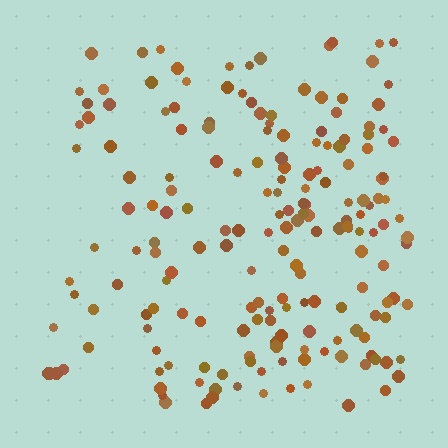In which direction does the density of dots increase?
From left to right, with the right side densest.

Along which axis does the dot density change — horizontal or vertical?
Horizontal.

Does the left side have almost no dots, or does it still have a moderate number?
Still a moderate number, just noticeably fewer than the right.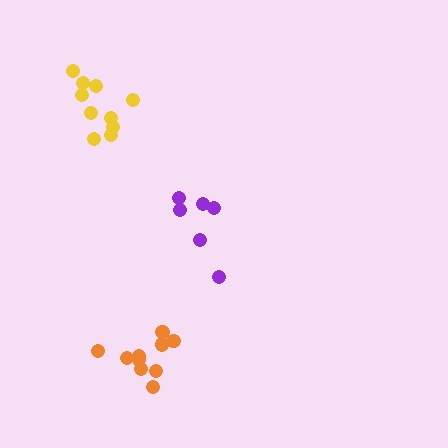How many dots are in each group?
Group 1: 10 dots, Group 2: 10 dots, Group 3: 6 dots (26 total).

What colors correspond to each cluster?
The clusters are colored: orange, yellow, purple.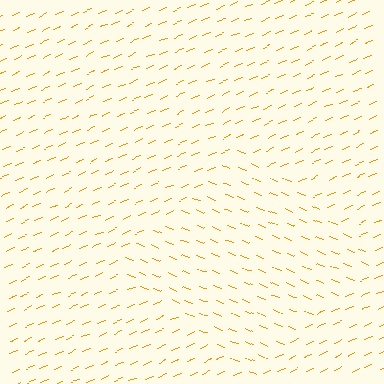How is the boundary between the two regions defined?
The boundary is defined purely by a change in line orientation (approximately 45 degrees difference). All lines are the same color and thickness.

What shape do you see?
I see a diamond.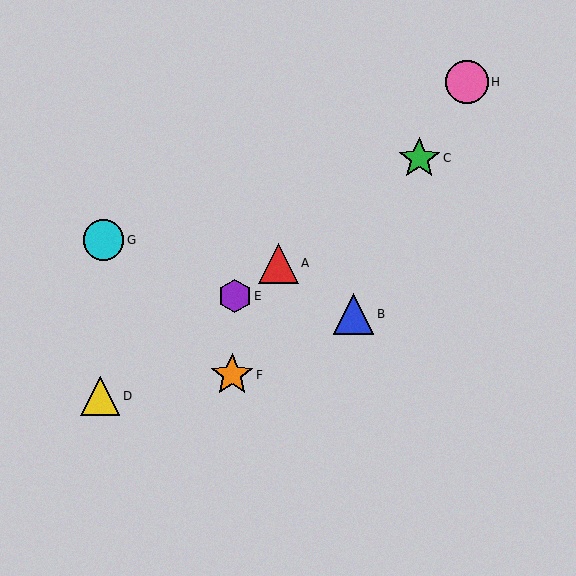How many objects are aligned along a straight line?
4 objects (A, C, D, E) are aligned along a straight line.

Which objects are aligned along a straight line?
Objects A, C, D, E are aligned along a straight line.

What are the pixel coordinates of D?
Object D is at (100, 396).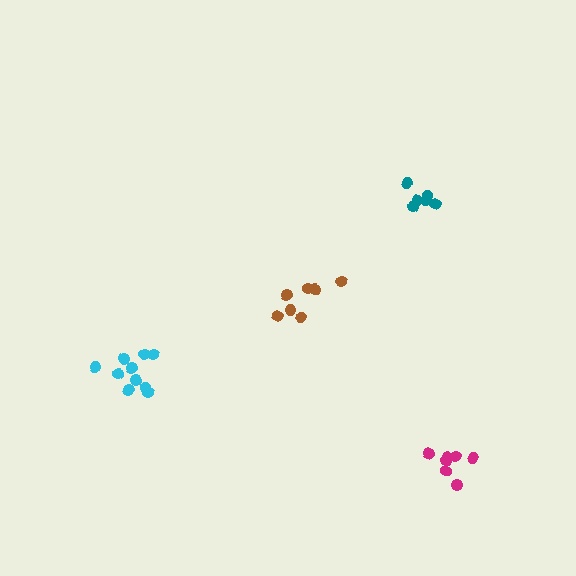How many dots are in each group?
Group 1: 6 dots, Group 2: 7 dots, Group 3: 10 dots, Group 4: 7 dots (30 total).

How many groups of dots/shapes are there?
There are 4 groups.